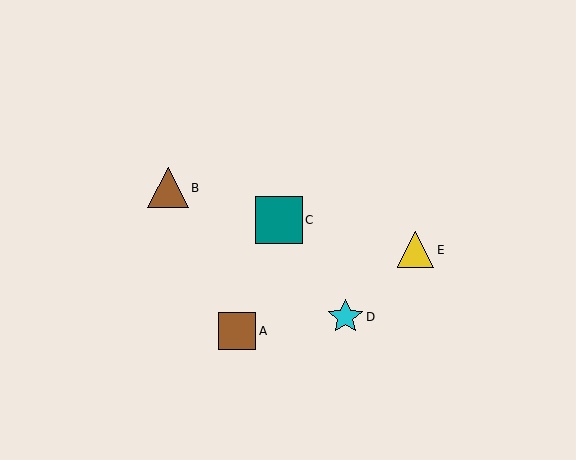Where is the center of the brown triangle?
The center of the brown triangle is at (168, 188).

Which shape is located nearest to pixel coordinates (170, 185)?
The brown triangle (labeled B) at (168, 188) is nearest to that location.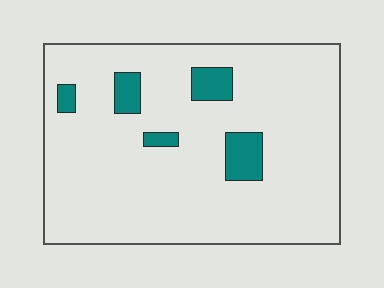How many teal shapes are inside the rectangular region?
5.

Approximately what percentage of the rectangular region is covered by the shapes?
Approximately 10%.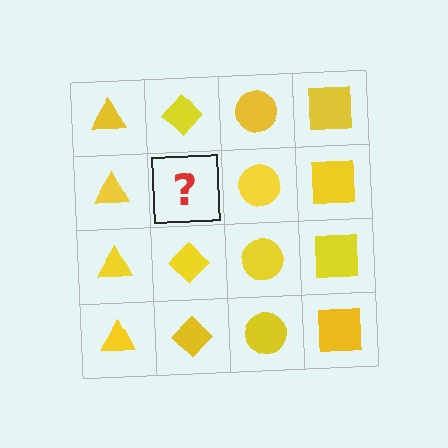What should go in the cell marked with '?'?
The missing cell should contain a yellow diamond.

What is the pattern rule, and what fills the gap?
The rule is that each column has a consistent shape. The gap should be filled with a yellow diamond.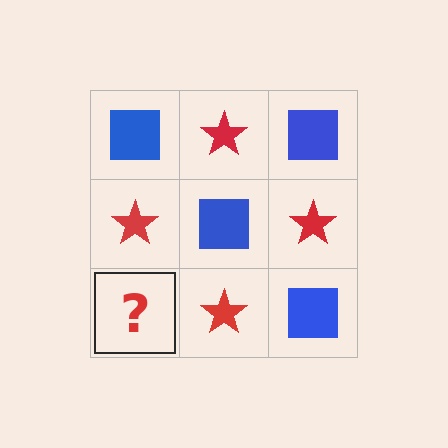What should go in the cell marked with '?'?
The missing cell should contain a blue square.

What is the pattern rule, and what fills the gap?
The rule is that it alternates blue square and red star in a checkerboard pattern. The gap should be filled with a blue square.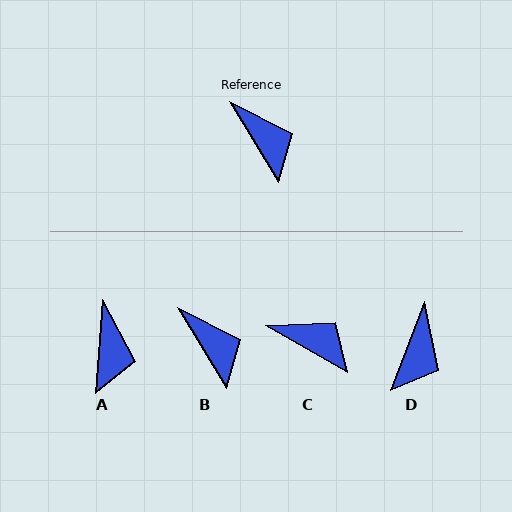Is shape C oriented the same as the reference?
No, it is off by about 29 degrees.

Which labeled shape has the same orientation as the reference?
B.